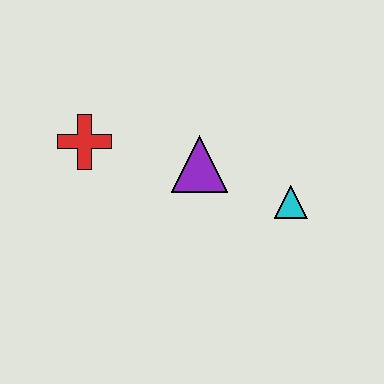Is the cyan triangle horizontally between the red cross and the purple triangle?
No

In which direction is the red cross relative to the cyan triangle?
The red cross is to the left of the cyan triangle.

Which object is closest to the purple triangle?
The cyan triangle is closest to the purple triangle.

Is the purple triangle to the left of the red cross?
No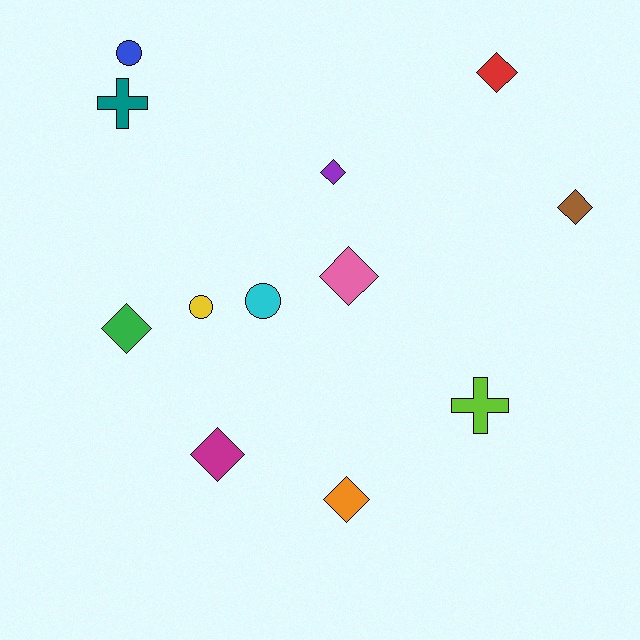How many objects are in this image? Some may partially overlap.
There are 12 objects.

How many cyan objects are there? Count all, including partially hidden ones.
There is 1 cyan object.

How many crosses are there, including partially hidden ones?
There are 2 crosses.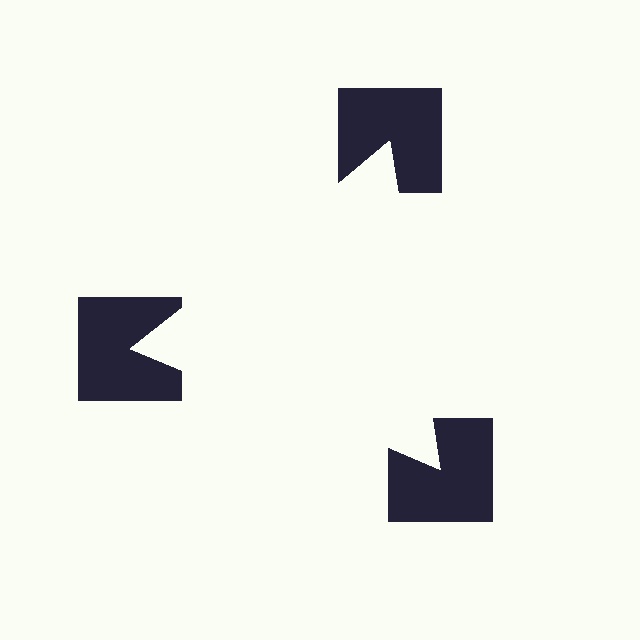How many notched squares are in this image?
There are 3 — one at each vertex of the illusory triangle.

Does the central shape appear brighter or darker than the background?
It typically appears slightly brighter than the background, even though no actual brightness change is drawn.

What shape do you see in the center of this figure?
An illusory triangle — its edges are inferred from the aligned wedge cuts in the notched squares, not physically drawn.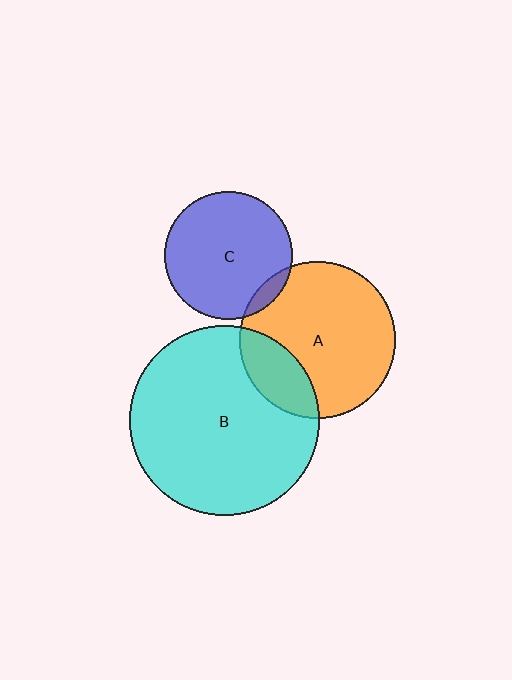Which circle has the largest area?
Circle B (cyan).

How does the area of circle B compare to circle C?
Approximately 2.2 times.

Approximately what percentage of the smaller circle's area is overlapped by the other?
Approximately 20%.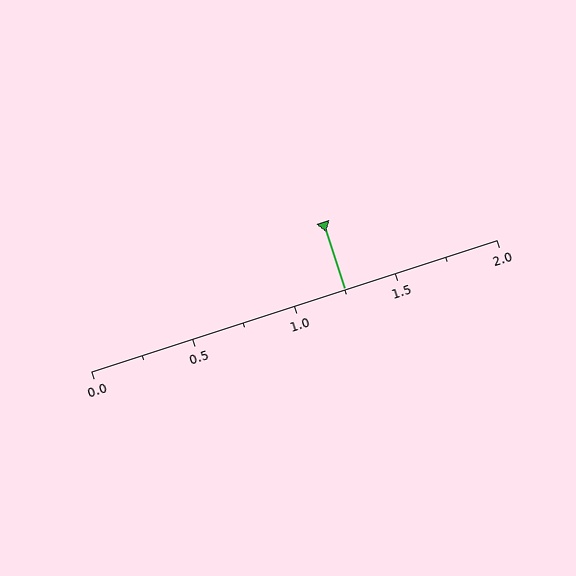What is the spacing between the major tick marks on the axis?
The major ticks are spaced 0.5 apart.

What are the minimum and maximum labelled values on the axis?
The axis runs from 0.0 to 2.0.